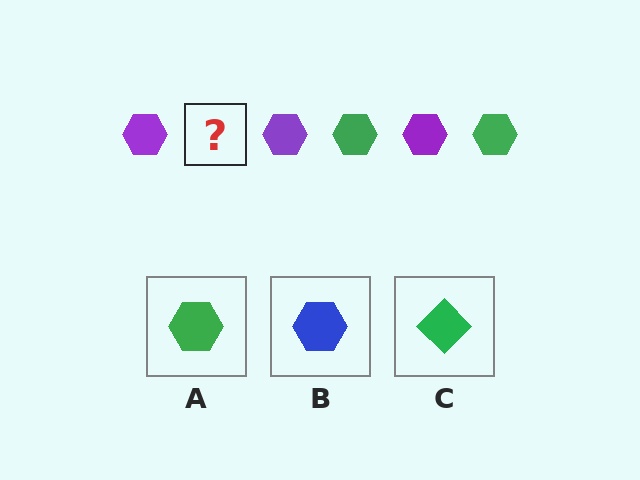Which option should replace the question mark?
Option A.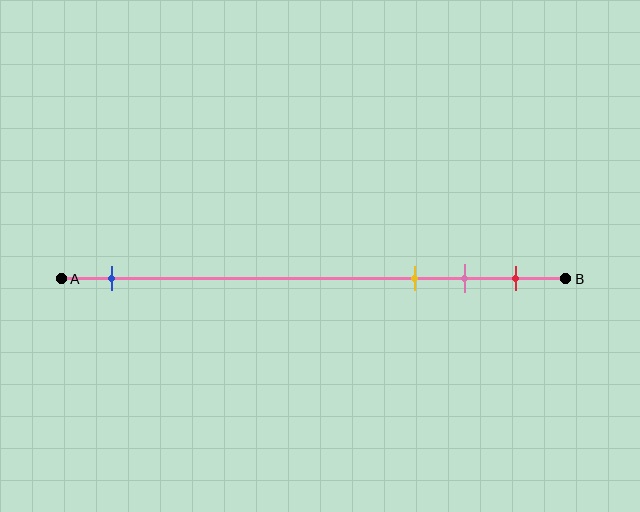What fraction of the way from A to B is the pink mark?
The pink mark is approximately 80% (0.8) of the way from A to B.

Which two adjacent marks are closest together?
The pink and red marks are the closest adjacent pair.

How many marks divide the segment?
There are 4 marks dividing the segment.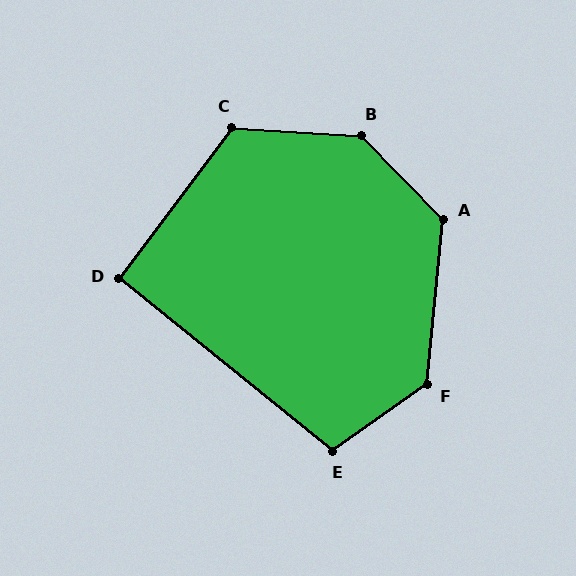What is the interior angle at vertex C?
Approximately 124 degrees (obtuse).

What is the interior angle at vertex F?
Approximately 131 degrees (obtuse).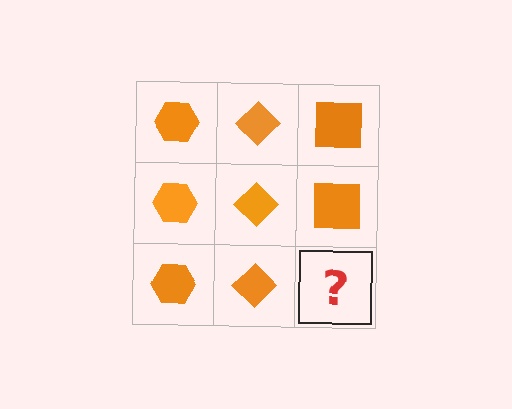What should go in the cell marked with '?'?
The missing cell should contain an orange square.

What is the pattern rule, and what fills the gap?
The rule is that each column has a consistent shape. The gap should be filled with an orange square.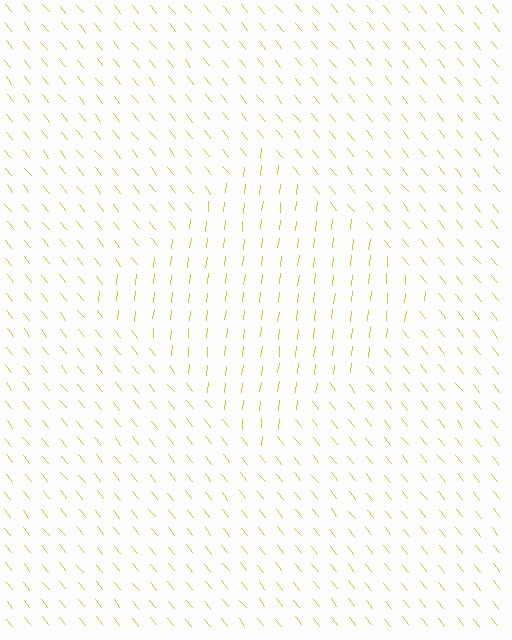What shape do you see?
I see a diamond.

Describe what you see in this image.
The image is filled with small yellow line segments. A diamond region in the image has lines oriented differently from the surrounding lines, creating a visible texture boundary.